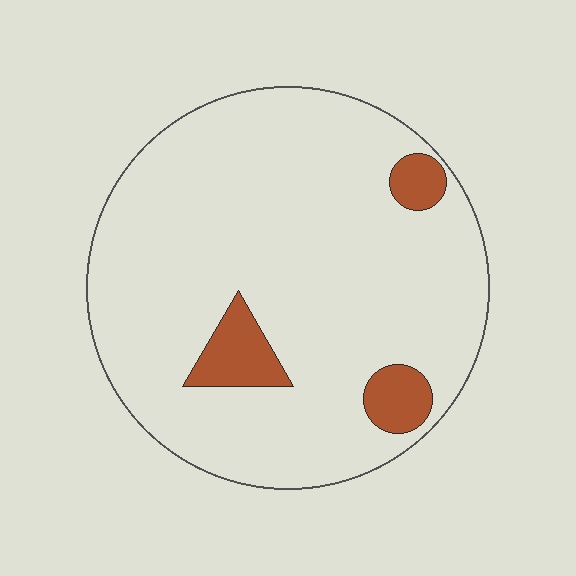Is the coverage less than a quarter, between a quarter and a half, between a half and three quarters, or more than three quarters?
Less than a quarter.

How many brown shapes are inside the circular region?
3.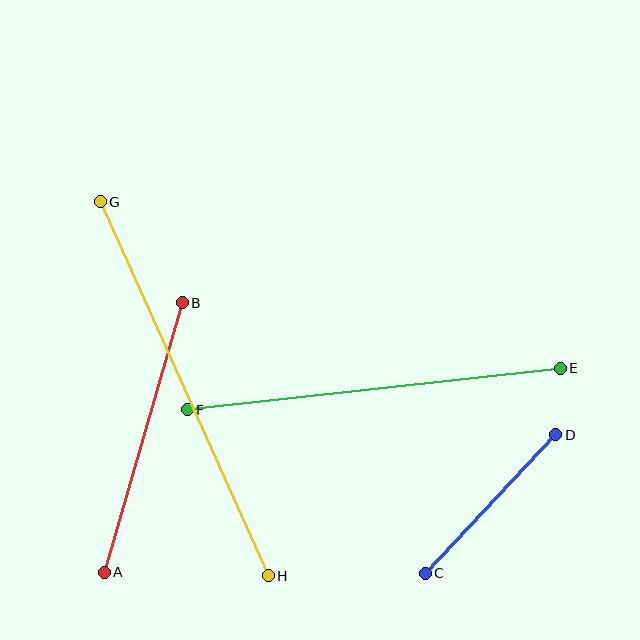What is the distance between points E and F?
The distance is approximately 376 pixels.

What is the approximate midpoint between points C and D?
The midpoint is at approximately (491, 504) pixels.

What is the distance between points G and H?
The distance is approximately 410 pixels.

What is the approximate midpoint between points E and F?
The midpoint is at approximately (374, 389) pixels.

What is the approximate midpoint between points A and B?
The midpoint is at approximately (143, 437) pixels.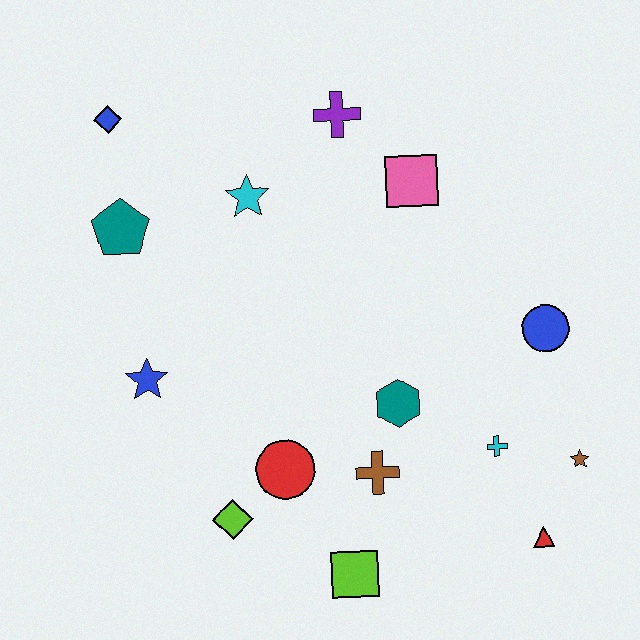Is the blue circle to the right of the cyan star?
Yes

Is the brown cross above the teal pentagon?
No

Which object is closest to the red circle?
The lime diamond is closest to the red circle.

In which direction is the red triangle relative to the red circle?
The red triangle is to the right of the red circle.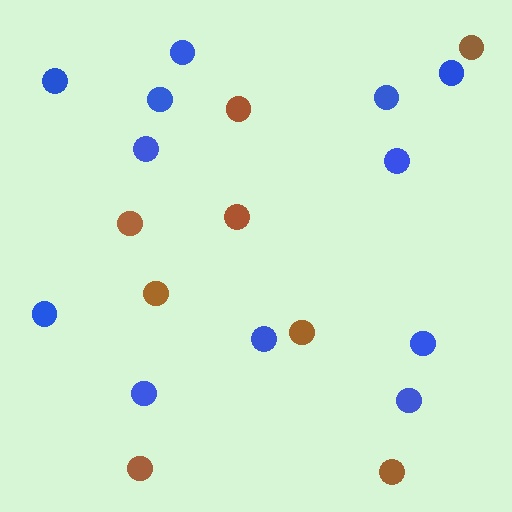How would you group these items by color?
There are 2 groups: one group of blue circles (12) and one group of brown circles (8).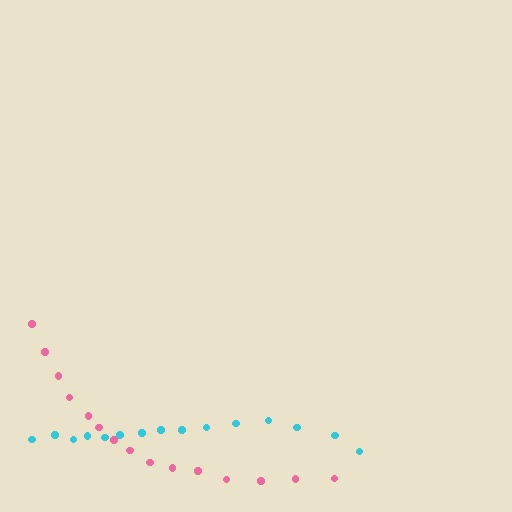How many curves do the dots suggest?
There are 2 distinct paths.